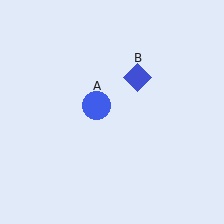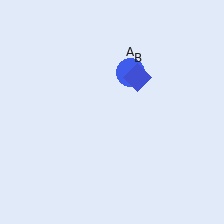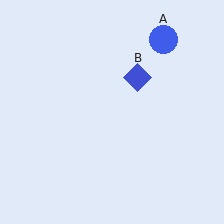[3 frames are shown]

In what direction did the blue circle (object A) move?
The blue circle (object A) moved up and to the right.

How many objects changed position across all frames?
1 object changed position: blue circle (object A).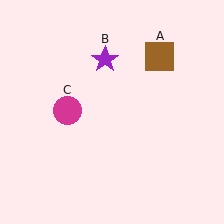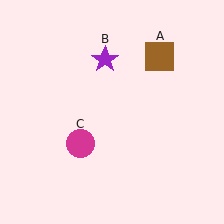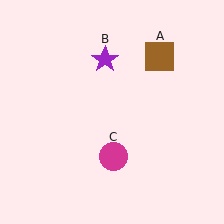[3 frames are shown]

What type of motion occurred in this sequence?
The magenta circle (object C) rotated counterclockwise around the center of the scene.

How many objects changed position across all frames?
1 object changed position: magenta circle (object C).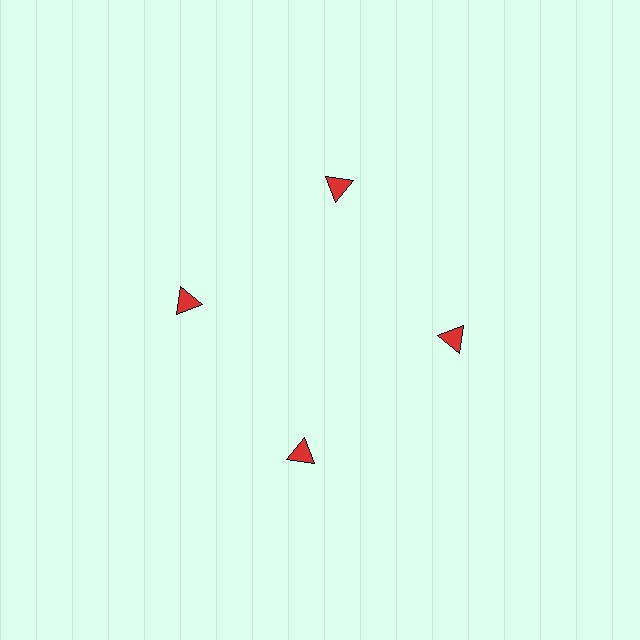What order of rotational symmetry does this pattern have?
This pattern has 4-fold rotational symmetry.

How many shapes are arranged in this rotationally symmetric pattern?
There are 4 shapes, arranged in 4 groups of 1.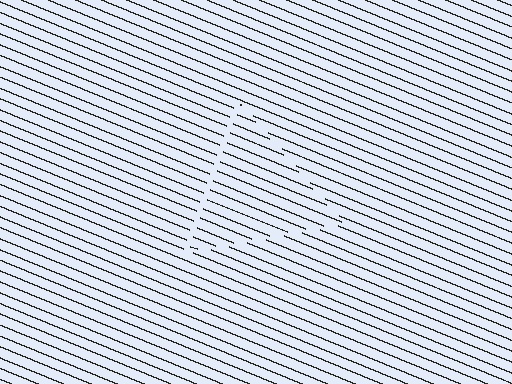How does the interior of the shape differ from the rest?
The interior of the shape contains the same grating, shifted by half a period — the contour is defined by the phase discontinuity where line-ends from the inner and outer gratings abut.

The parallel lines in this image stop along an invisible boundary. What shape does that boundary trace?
An illusory triangle. The interior of the shape contains the same grating, shifted by half a period — the contour is defined by the phase discontinuity where line-ends from the inner and outer gratings abut.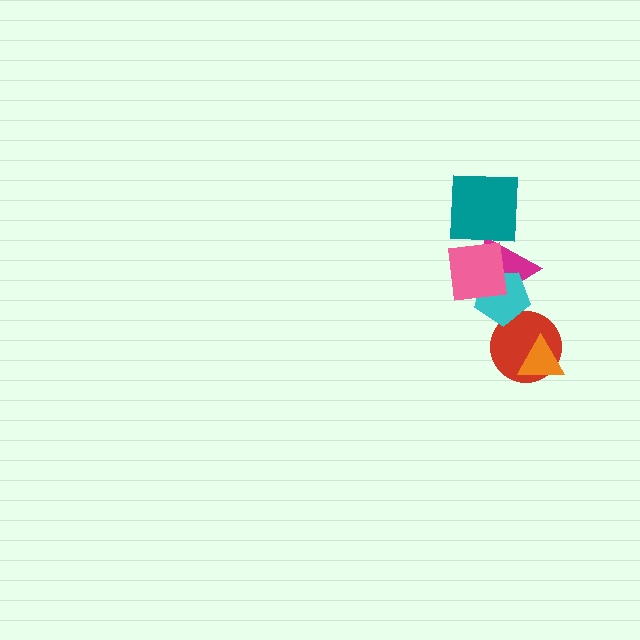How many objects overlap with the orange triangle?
1 object overlaps with the orange triangle.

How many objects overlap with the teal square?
2 objects overlap with the teal square.